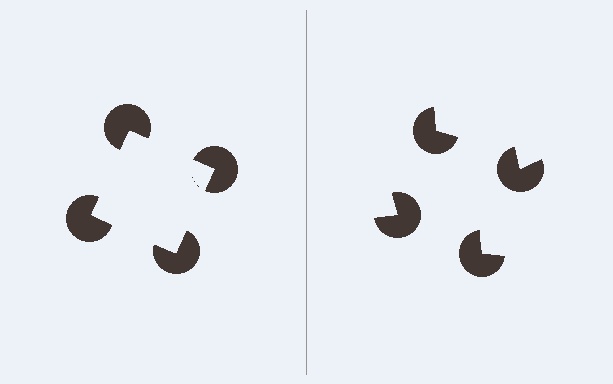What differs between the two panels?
The pac-man discs are positioned identically on both sides; only the wedge orientations differ. On the left they align to a square; on the right they are misaligned.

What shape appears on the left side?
An illusory square.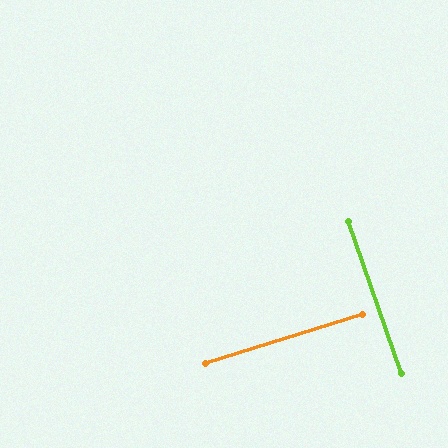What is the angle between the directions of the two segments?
Approximately 88 degrees.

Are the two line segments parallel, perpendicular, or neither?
Perpendicular — they meet at approximately 88°.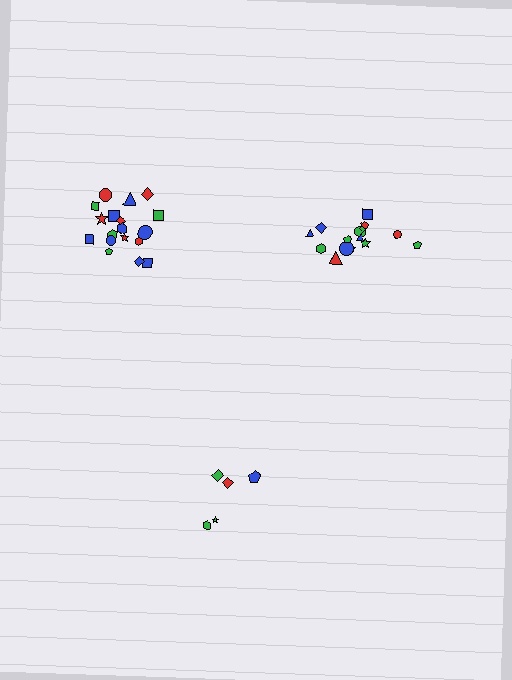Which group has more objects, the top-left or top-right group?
The top-left group.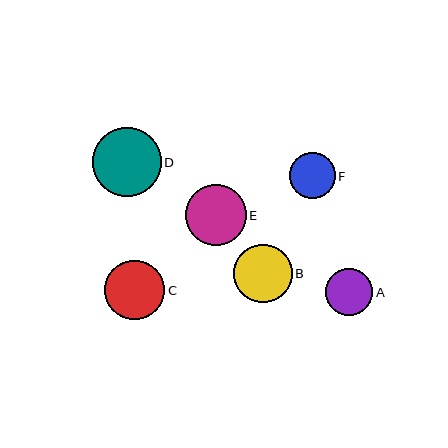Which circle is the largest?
Circle D is the largest with a size of approximately 69 pixels.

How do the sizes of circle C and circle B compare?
Circle C and circle B are approximately the same size.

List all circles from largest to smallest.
From largest to smallest: D, E, C, B, A, F.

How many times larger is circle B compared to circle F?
Circle B is approximately 1.3 times the size of circle F.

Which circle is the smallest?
Circle F is the smallest with a size of approximately 46 pixels.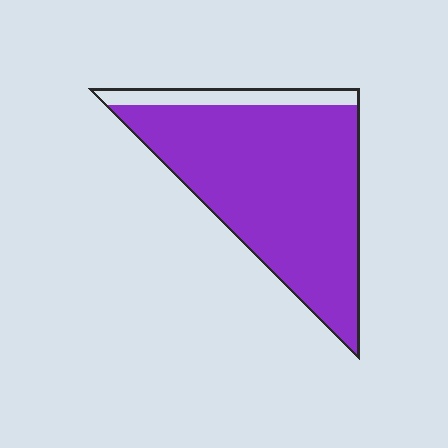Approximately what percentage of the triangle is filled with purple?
Approximately 90%.